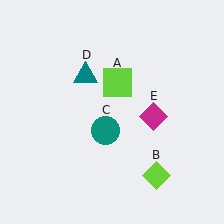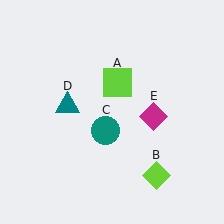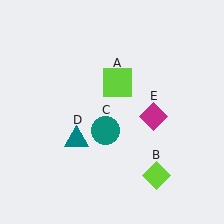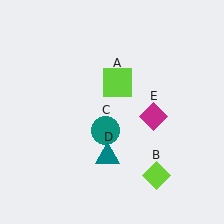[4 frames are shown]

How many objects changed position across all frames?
1 object changed position: teal triangle (object D).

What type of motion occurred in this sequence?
The teal triangle (object D) rotated counterclockwise around the center of the scene.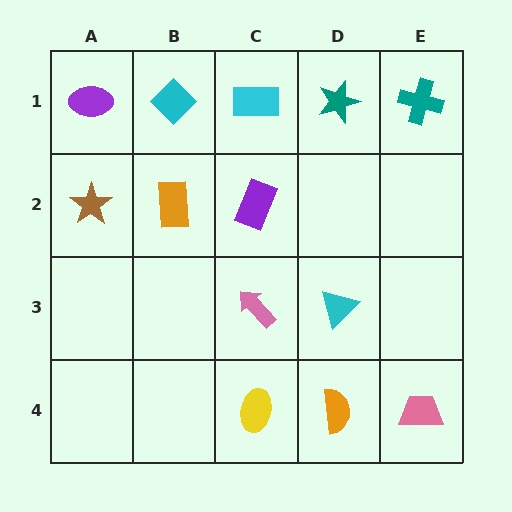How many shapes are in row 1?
5 shapes.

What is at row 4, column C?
A yellow ellipse.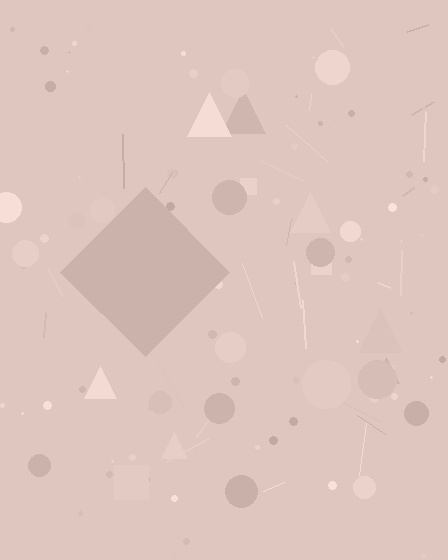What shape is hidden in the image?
A diamond is hidden in the image.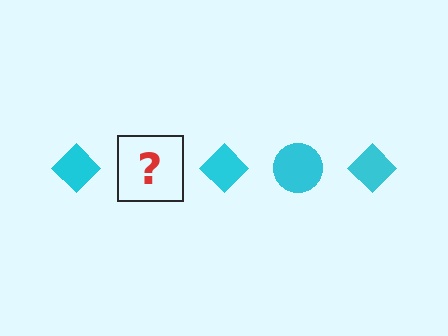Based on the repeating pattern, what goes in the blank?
The blank should be a cyan circle.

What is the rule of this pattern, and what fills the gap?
The rule is that the pattern cycles through diamond, circle shapes in cyan. The gap should be filled with a cyan circle.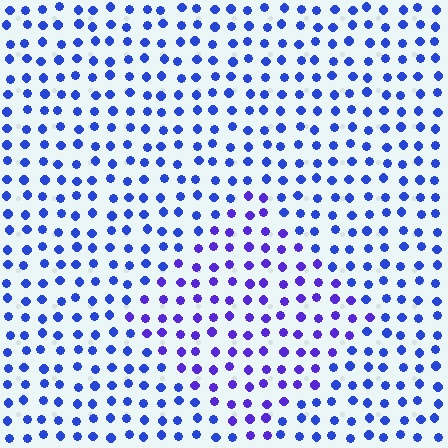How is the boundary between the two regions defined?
The boundary is defined purely by a slight shift in hue (about 27 degrees). Spacing, size, and orientation are identical on both sides.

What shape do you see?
I see a diamond.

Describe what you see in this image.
The image is filled with small blue elements in a uniform arrangement. A diamond-shaped region is visible where the elements are tinted to a slightly different hue, forming a subtle color boundary.